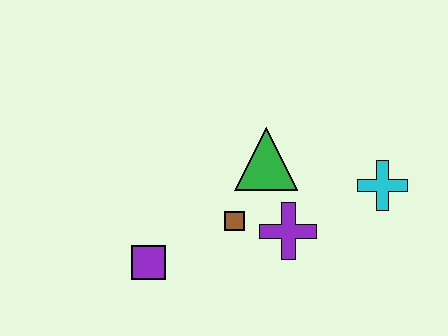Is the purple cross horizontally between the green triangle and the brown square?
No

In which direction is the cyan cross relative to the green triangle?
The cyan cross is to the right of the green triangle.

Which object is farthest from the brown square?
The cyan cross is farthest from the brown square.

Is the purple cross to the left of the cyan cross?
Yes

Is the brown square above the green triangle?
No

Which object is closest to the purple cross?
The brown square is closest to the purple cross.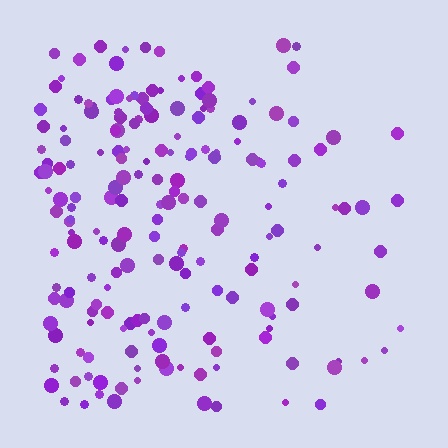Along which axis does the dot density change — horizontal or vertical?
Horizontal.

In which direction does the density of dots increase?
From right to left, with the left side densest.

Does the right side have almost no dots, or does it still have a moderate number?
Still a moderate number, just noticeably fewer than the left.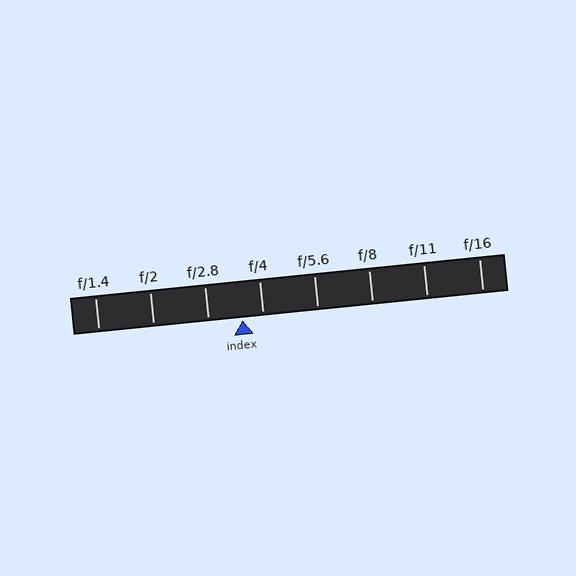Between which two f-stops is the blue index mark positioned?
The index mark is between f/2.8 and f/4.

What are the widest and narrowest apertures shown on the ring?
The widest aperture shown is f/1.4 and the narrowest is f/16.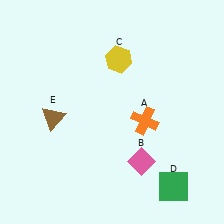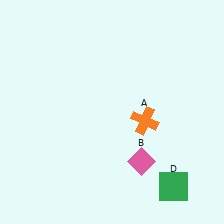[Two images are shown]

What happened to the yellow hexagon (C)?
The yellow hexagon (C) was removed in Image 2. It was in the top-right area of Image 1.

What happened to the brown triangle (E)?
The brown triangle (E) was removed in Image 2. It was in the bottom-left area of Image 1.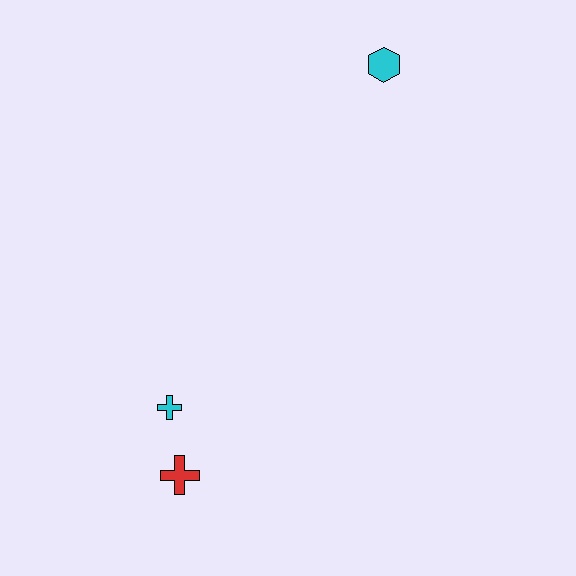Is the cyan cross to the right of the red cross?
No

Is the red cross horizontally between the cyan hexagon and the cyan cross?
Yes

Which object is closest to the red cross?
The cyan cross is closest to the red cross.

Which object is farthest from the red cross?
The cyan hexagon is farthest from the red cross.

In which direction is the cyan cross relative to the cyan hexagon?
The cyan cross is below the cyan hexagon.